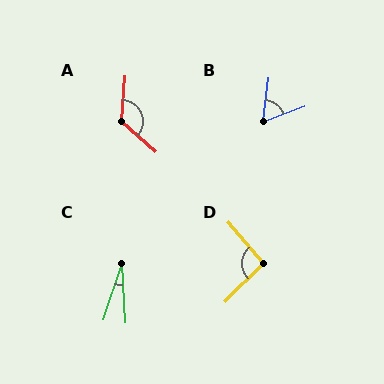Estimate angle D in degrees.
Approximately 95 degrees.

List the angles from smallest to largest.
C (21°), B (62°), D (95°), A (127°).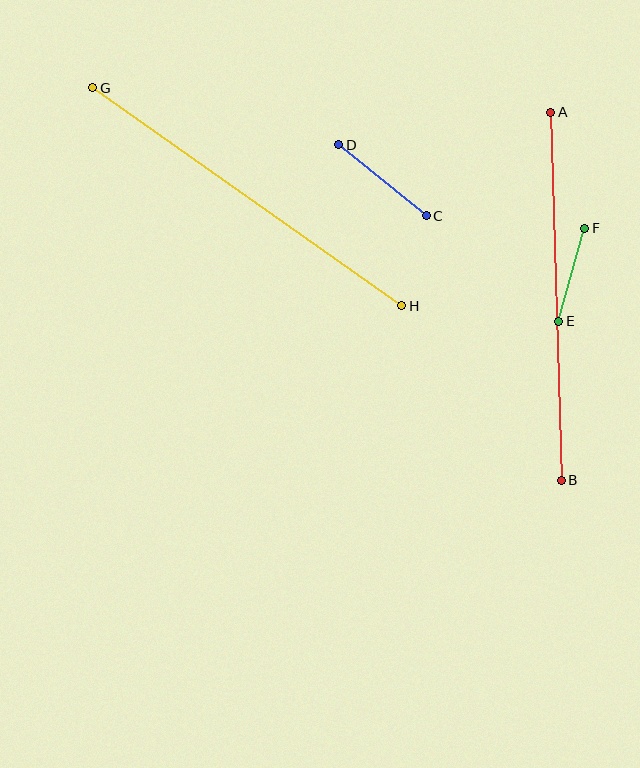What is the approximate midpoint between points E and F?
The midpoint is at approximately (572, 275) pixels.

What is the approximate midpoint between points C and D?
The midpoint is at approximately (382, 180) pixels.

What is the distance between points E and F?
The distance is approximately 96 pixels.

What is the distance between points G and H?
The distance is approximately 378 pixels.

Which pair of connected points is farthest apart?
Points G and H are farthest apart.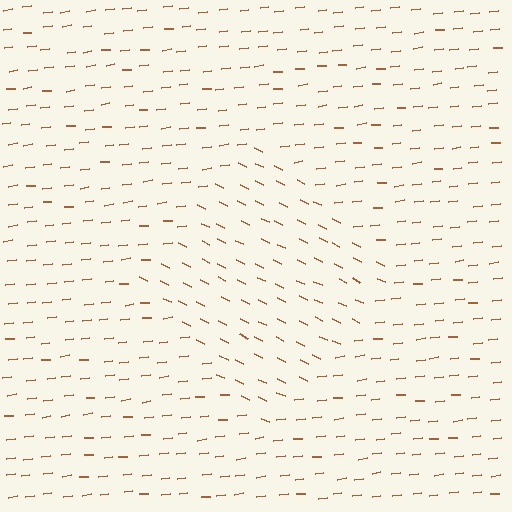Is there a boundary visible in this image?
Yes, there is a texture boundary formed by a change in line orientation.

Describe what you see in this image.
The image is filled with small brown line segments. A diamond region in the image has lines oriented differently from the surrounding lines, creating a visible texture boundary.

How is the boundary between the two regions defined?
The boundary is defined purely by a change in line orientation (approximately 32 degrees difference). All lines are the same color and thickness.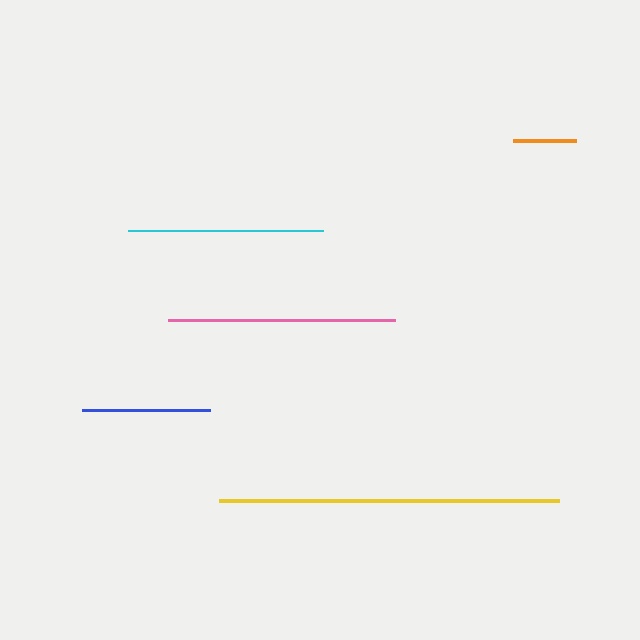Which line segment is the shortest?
The orange line is the shortest at approximately 62 pixels.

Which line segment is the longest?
The yellow line is the longest at approximately 340 pixels.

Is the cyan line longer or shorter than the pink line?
The pink line is longer than the cyan line.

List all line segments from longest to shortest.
From longest to shortest: yellow, pink, cyan, blue, orange.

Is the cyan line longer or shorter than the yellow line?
The yellow line is longer than the cyan line.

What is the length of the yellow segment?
The yellow segment is approximately 340 pixels long.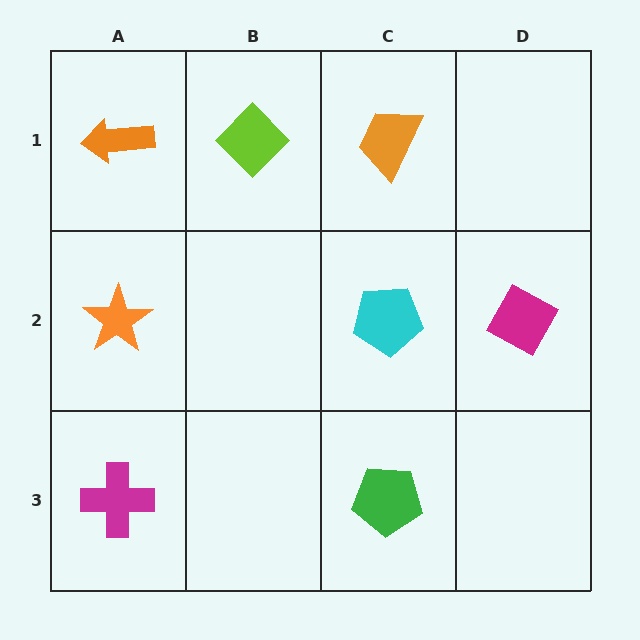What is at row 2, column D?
A magenta diamond.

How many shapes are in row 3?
2 shapes.